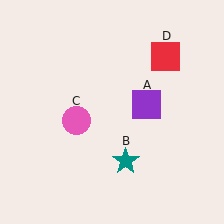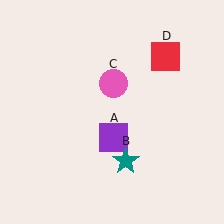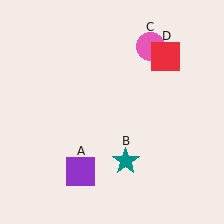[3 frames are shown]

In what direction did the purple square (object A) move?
The purple square (object A) moved down and to the left.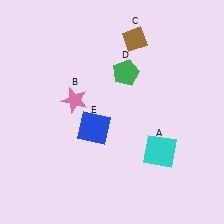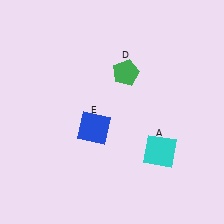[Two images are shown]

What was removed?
The pink star (B), the brown diamond (C) were removed in Image 2.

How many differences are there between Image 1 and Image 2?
There are 2 differences between the two images.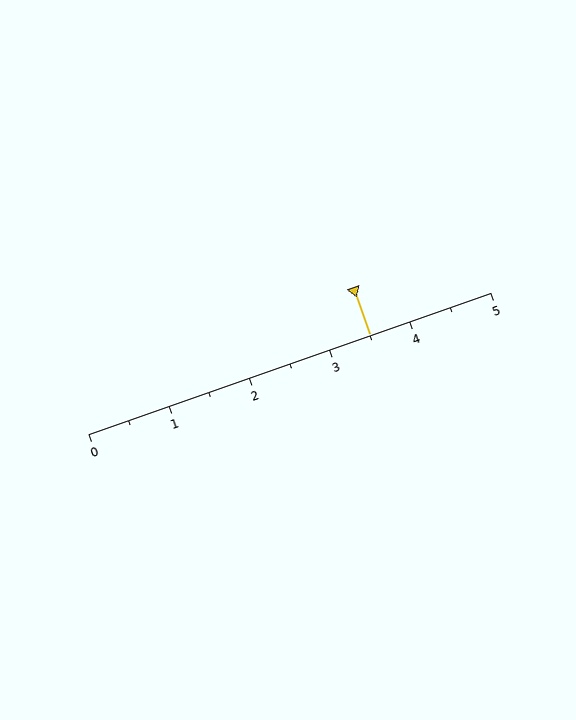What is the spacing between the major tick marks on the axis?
The major ticks are spaced 1 apart.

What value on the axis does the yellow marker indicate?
The marker indicates approximately 3.5.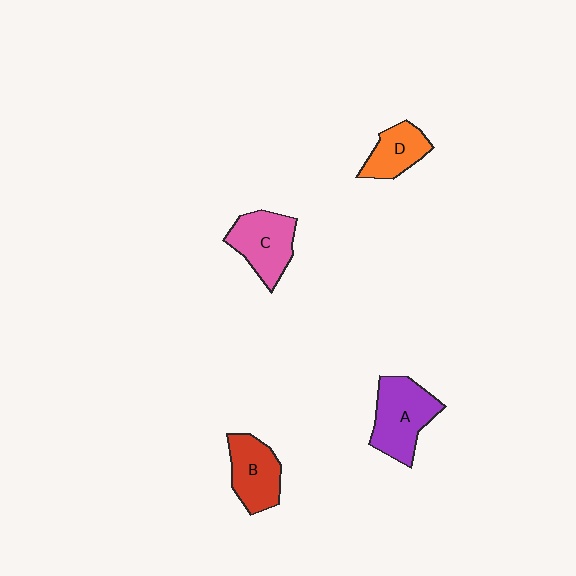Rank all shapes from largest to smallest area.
From largest to smallest: A (purple), C (pink), B (red), D (orange).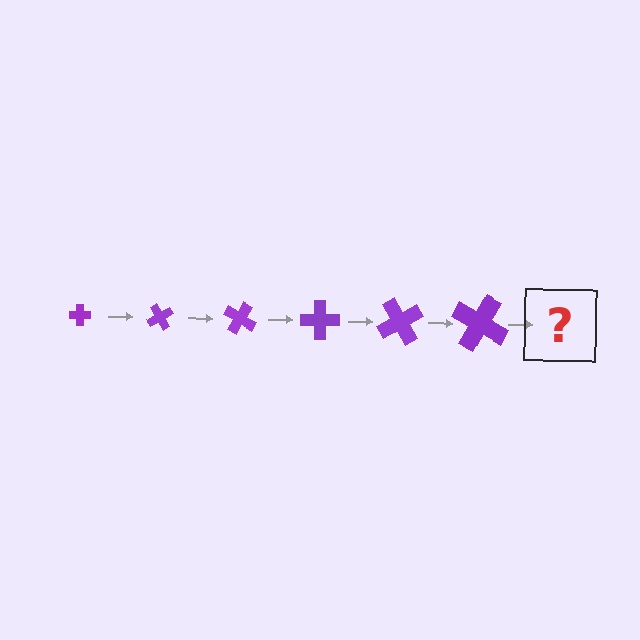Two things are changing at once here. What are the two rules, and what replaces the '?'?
The two rules are that the cross grows larger each step and it rotates 60 degrees each step. The '?' should be a cross, larger than the previous one and rotated 360 degrees from the start.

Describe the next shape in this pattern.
It should be a cross, larger than the previous one and rotated 360 degrees from the start.